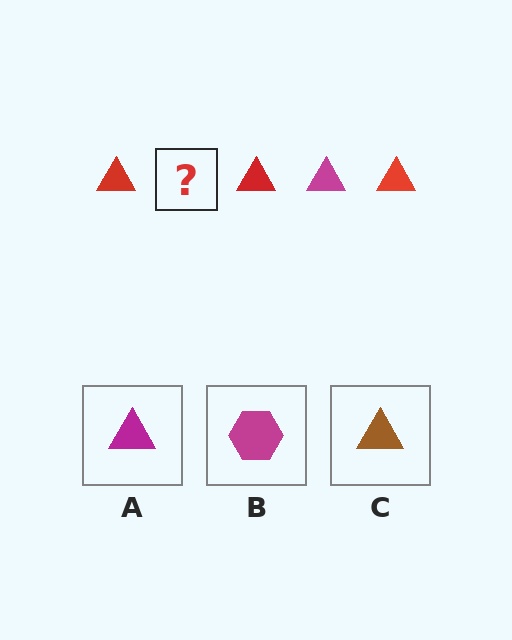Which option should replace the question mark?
Option A.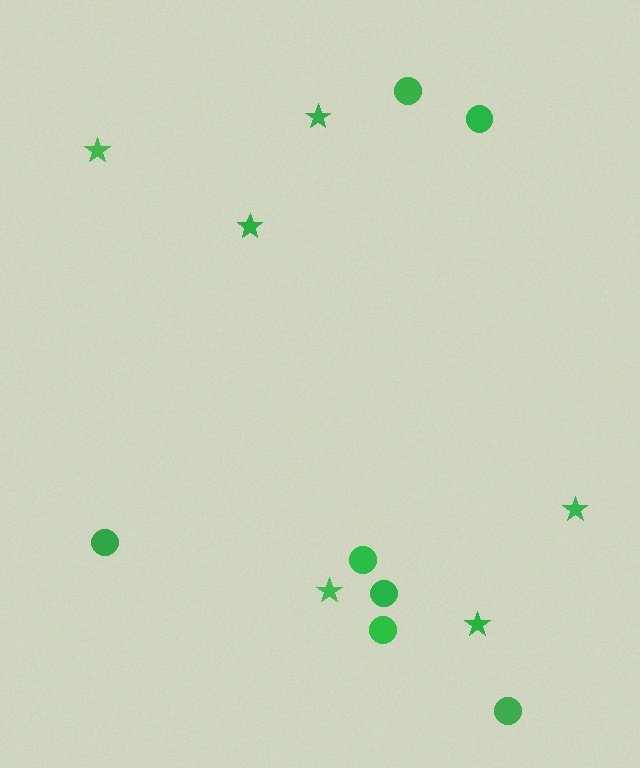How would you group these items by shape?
There are 2 groups: one group of stars (6) and one group of circles (7).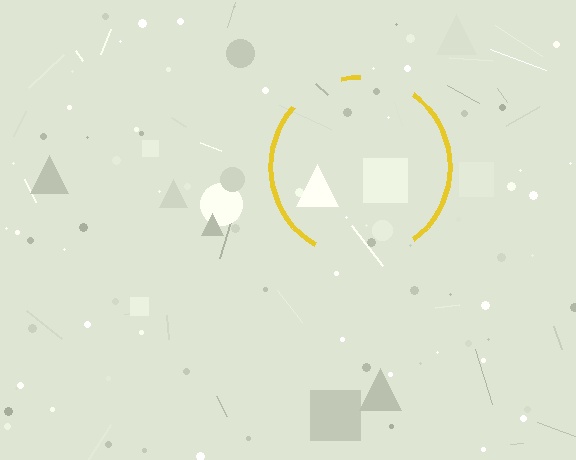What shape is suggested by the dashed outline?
The dashed outline suggests a circle.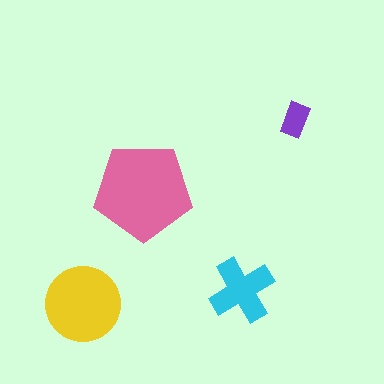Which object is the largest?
The pink pentagon.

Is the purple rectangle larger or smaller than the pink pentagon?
Smaller.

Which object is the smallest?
The purple rectangle.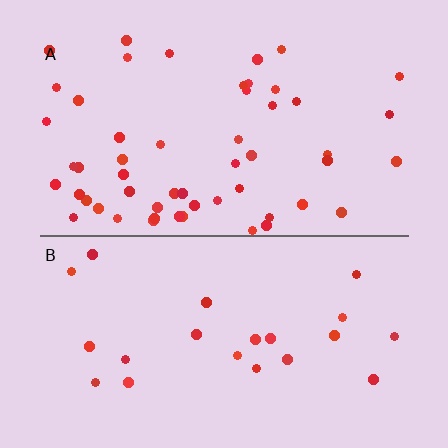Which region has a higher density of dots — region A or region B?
A (the top).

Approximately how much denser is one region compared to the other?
Approximately 2.5× — region A over region B.